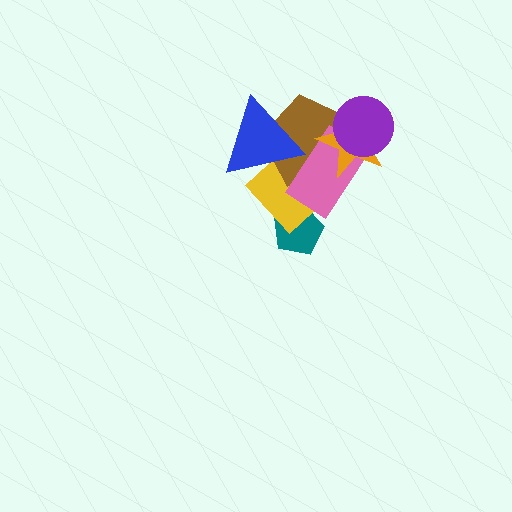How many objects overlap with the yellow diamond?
4 objects overlap with the yellow diamond.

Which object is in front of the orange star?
The purple circle is in front of the orange star.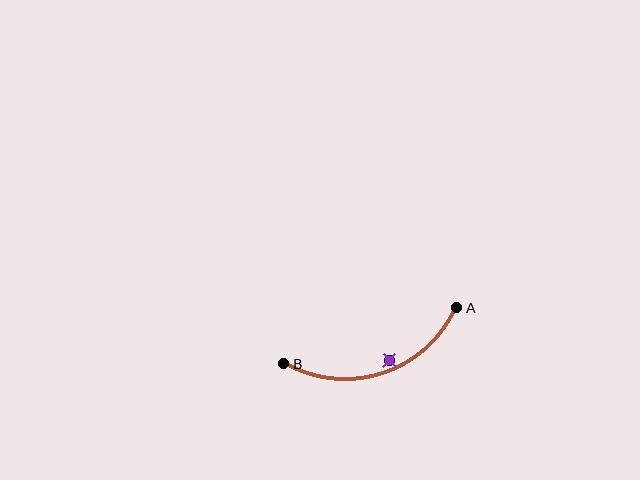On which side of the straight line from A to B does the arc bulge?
The arc bulges below the straight line connecting A and B.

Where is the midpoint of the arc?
The arc midpoint is the point on the curve farthest from the straight line joining A and B. It sits below that line.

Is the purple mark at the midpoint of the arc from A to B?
No — the purple mark does not lie on the arc at all. It sits slightly inside the curve.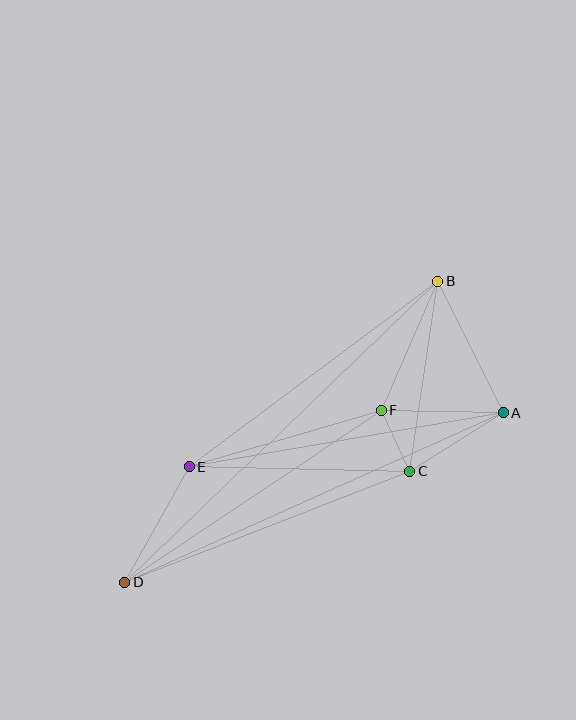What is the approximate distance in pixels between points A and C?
The distance between A and C is approximately 110 pixels.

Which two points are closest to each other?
Points C and F are closest to each other.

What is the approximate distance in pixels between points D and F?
The distance between D and F is approximately 309 pixels.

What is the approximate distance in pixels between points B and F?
The distance between B and F is approximately 141 pixels.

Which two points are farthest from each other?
Points B and D are farthest from each other.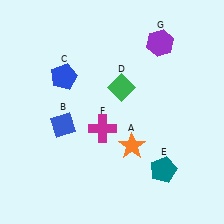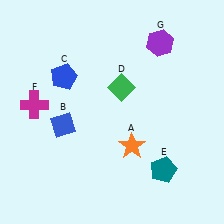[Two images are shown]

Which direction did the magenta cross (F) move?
The magenta cross (F) moved left.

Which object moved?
The magenta cross (F) moved left.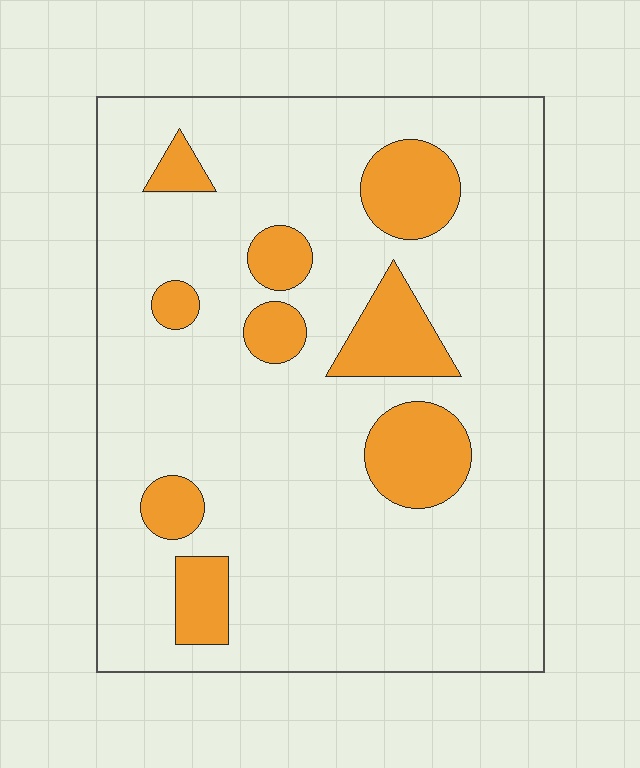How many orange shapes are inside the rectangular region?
9.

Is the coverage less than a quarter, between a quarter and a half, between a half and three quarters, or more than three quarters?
Less than a quarter.